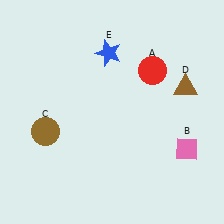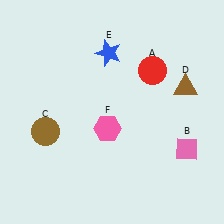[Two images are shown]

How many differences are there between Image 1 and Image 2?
There is 1 difference between the two images.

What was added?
A pink hexagon (F) was added in Image 2.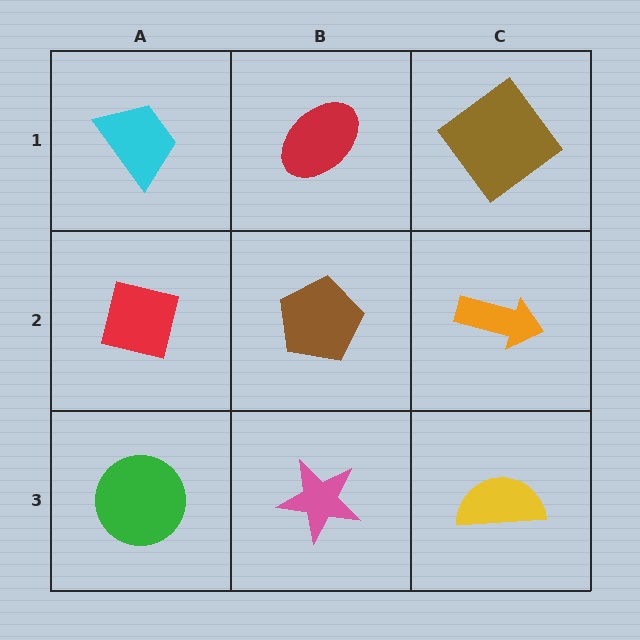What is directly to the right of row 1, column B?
A brown diamond.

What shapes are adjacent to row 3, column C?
An orange arrow (row 2, column C), a pink star (row 3, column B).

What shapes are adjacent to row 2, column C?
A brown diamond (row 1, column C), a yellow semicircle (row 3, column C), a brown pentagon (row 2, column B).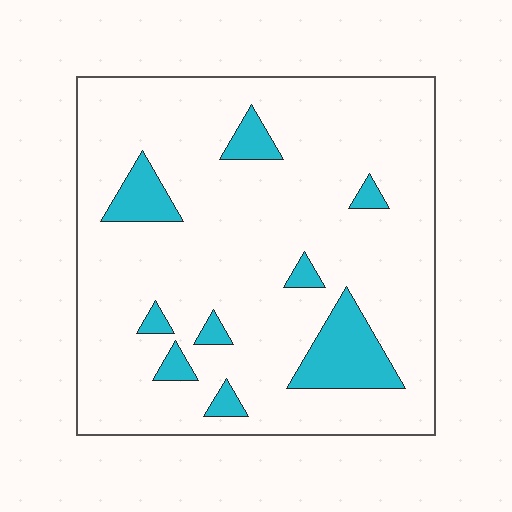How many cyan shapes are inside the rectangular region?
9.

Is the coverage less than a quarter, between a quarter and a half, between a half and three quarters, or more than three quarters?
Less than a quarter.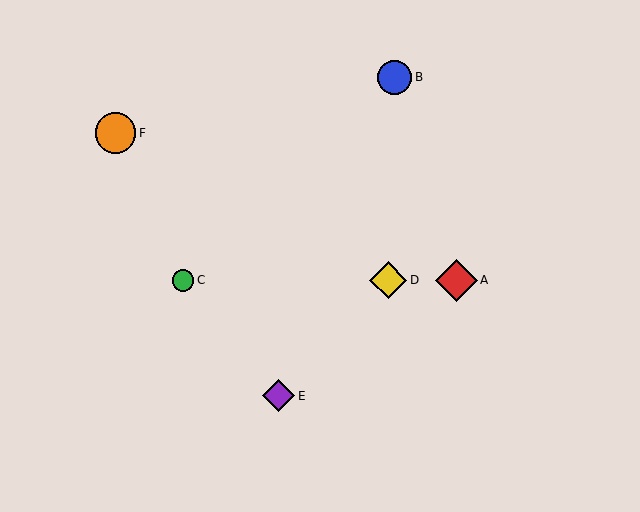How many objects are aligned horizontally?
3 objects (A, C, D) are aligned horizontally.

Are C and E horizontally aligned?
No, C is at y≈280 and E is at y≈396.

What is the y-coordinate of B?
Object B is at y≈77.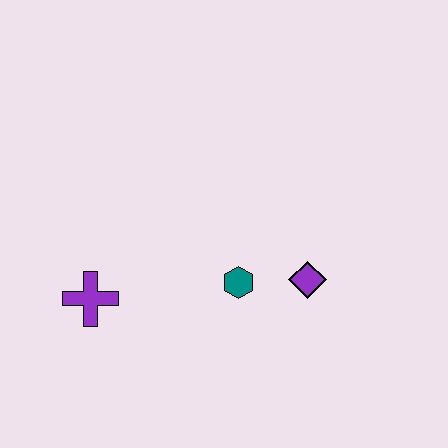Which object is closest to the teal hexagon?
The purple diamond is closest to the teal hexagon.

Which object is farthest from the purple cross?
The purple diamond is farthest from the purple cross.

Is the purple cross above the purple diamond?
No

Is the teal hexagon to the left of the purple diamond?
Yes